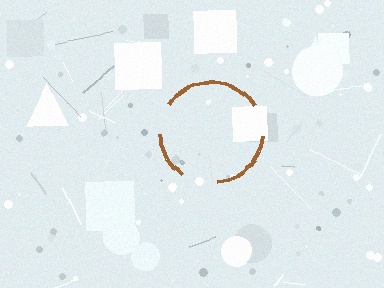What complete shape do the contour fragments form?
The contour fragments form a circle.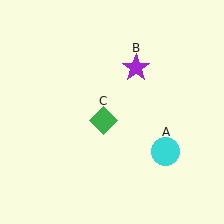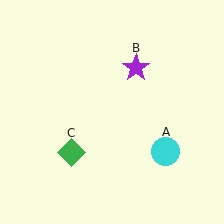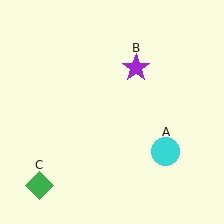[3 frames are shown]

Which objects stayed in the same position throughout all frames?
Cyan circle (object A) and purple star (object B) remained stationary.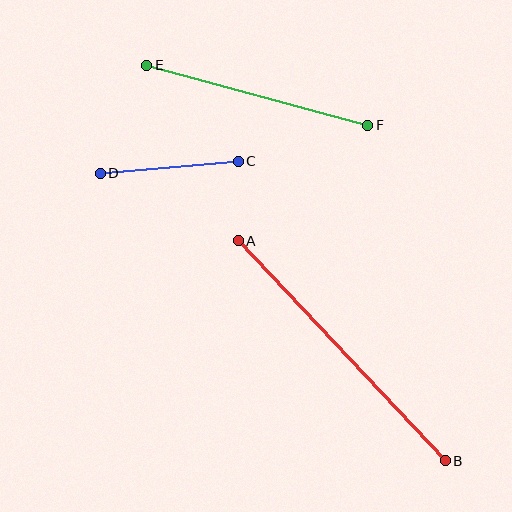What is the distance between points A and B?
The distance is approximately 302 pixels.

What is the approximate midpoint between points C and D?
The midpoint is at approximately (169, 167) pixels.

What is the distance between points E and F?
The distance is approximately 229 pixels.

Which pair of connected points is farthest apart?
Points A and B are farthest apart.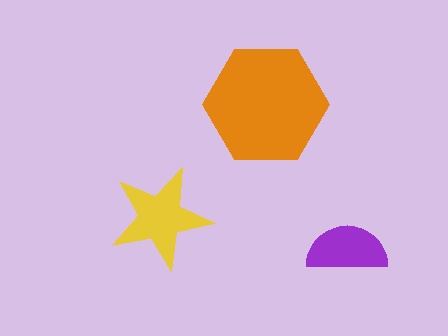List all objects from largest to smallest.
The orange hexagon, the yellow star, the purple semicircle.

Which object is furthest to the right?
The purple semicircle is rightmost.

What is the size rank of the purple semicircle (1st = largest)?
3rd.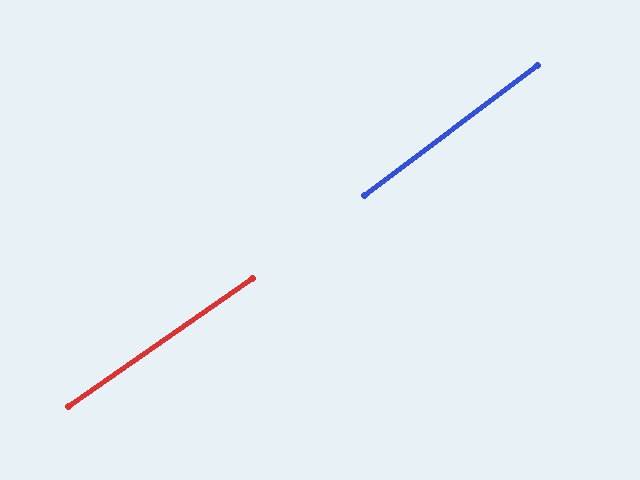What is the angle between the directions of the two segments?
Approximately 2 degrees.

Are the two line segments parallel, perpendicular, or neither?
Parallel — their directions differ by only 2.0°.